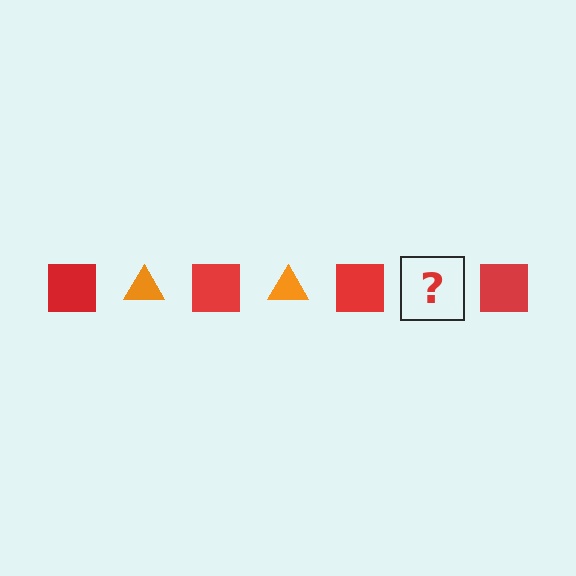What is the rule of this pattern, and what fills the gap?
The rule is that the pattern alternates between red square and orange triangle. The gap should be filled with an orange triangle.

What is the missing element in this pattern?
The missing element is an orange triangle.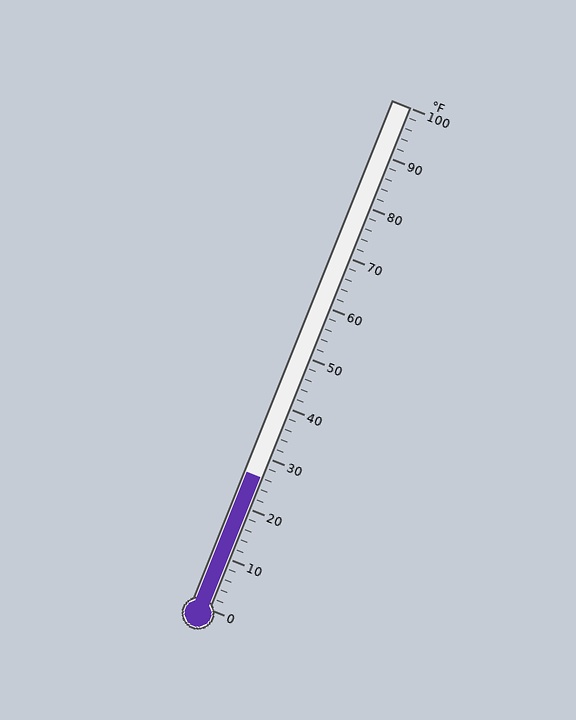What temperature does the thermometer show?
The thermometer shows approximately 26°F.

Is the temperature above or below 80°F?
The temperature is below 80°F.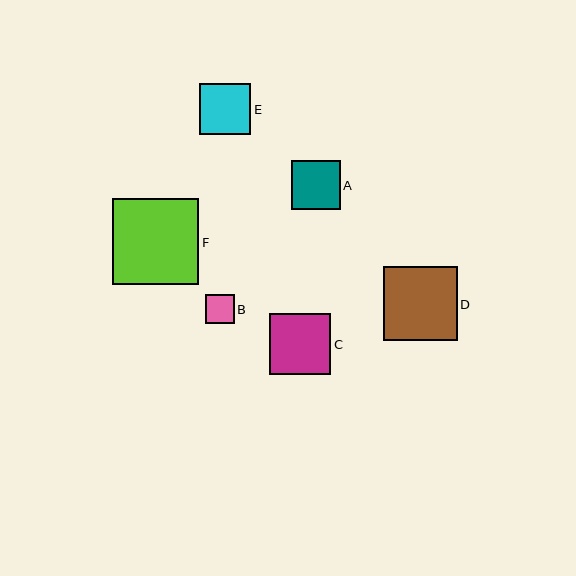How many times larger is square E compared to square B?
Square E is approximately 1.8 times the size of square B.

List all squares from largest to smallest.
From largest to smallest: F, D, C, E, A, B.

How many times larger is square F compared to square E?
Square F is approximately 1.7 times the size of square E.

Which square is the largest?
Square F is the largest with a size of approximately 86 pixels.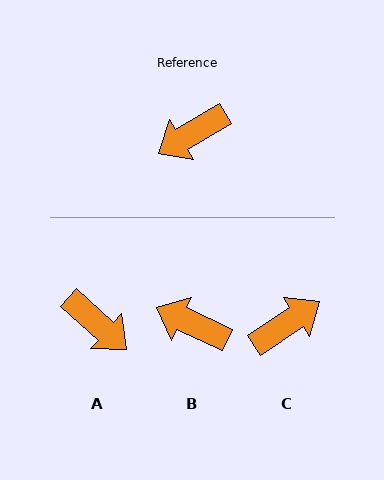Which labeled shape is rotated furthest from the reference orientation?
C, about 176 degrees away.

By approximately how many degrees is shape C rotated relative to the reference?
Approximately 176 degrees clockwise.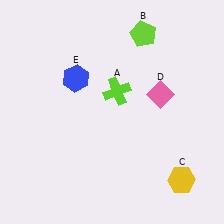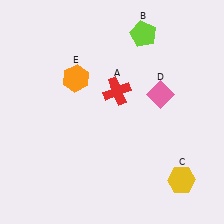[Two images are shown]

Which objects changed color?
A changed from lime to red. E changed from blue to orange.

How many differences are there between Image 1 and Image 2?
There are 2 differences between the two images.